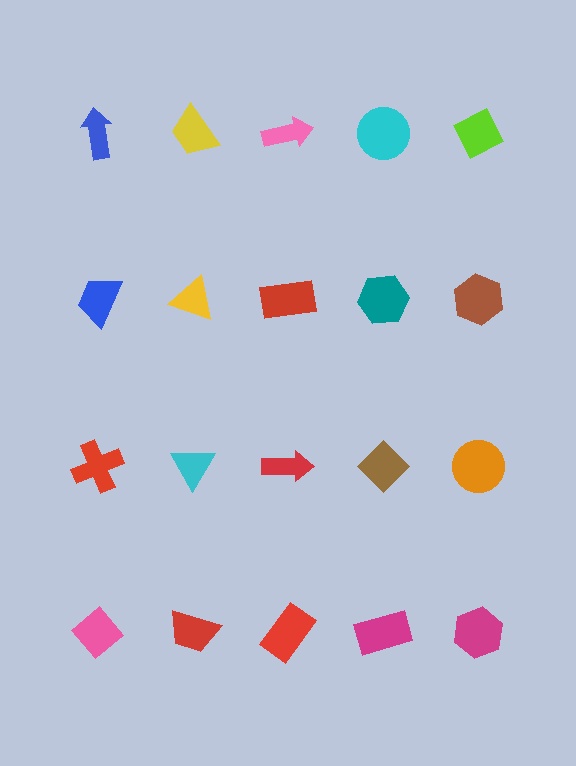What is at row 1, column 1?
A blue arrow.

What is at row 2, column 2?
A yellow triangle.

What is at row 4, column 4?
A magenta rectangle.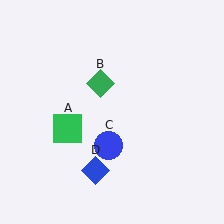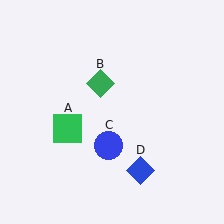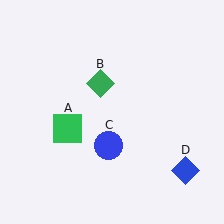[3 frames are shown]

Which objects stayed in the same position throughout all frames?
Green square (object A) and green diamond (object B) and blue circle (object C) remained stationary.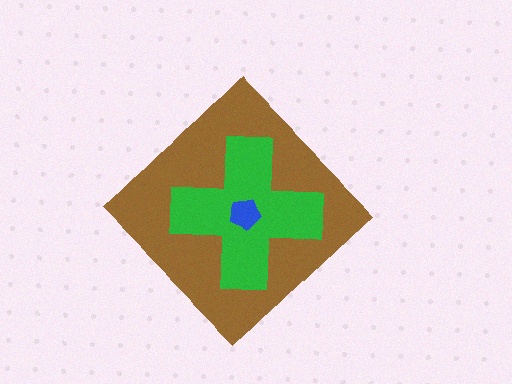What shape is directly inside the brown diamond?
The green cross.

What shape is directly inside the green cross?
The blue pentagon.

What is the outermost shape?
The brown diamond.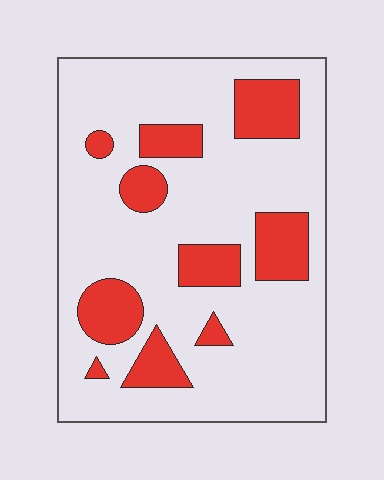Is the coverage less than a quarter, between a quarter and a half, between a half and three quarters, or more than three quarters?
Less than a quarter.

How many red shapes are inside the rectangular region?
10.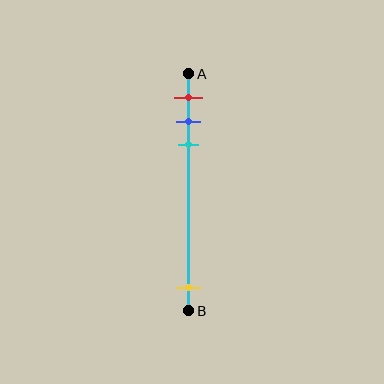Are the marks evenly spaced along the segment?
No, the marks are not evenly spaced.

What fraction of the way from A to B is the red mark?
The red mark is approximately 10% (0.1) of the way from A to B.